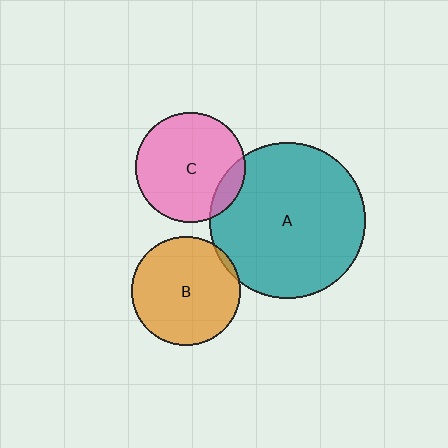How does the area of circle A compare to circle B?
Approximately 2.1 times.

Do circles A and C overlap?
Yes.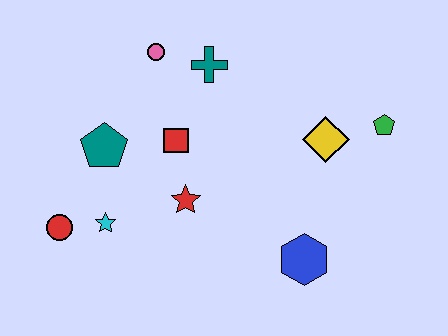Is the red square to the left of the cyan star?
No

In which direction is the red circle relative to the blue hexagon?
The red circle is to the left of the blue hexagon.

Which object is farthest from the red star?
The green pentagon is farthest from the red star.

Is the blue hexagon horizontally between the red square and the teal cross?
No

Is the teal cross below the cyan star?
No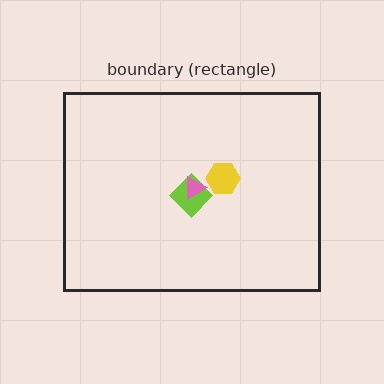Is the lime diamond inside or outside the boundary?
Inside.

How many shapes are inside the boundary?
3 inside, 0 outside.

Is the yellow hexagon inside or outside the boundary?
Inside.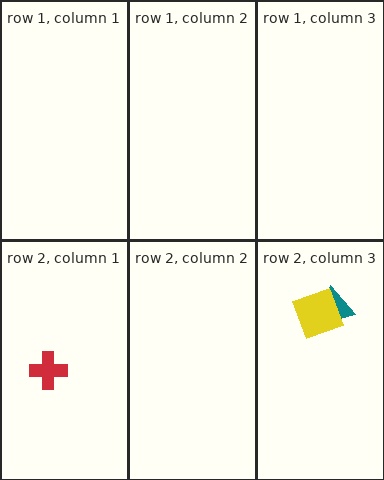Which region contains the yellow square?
The row 2, column 3 region.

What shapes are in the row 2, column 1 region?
The red cross.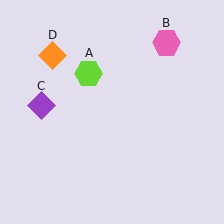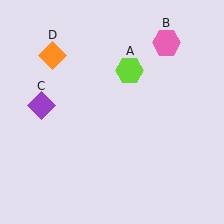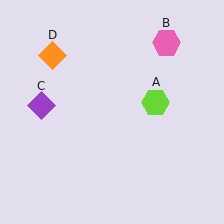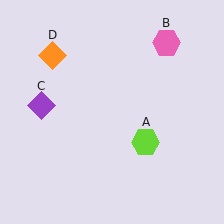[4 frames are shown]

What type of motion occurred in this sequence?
The lime hexagon (object A) rotated clockwise around the center of the scene.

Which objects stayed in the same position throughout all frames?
Pink hexagon (object B) and purple diamond (object C) and orange diamond (object D) remained stationary.